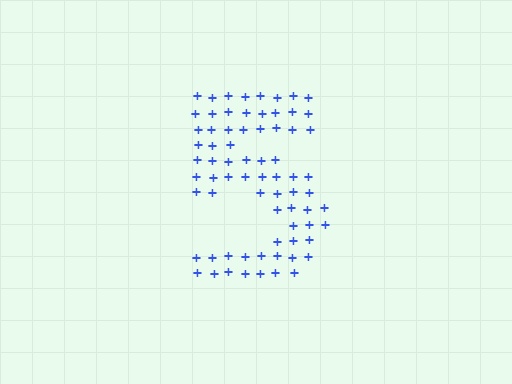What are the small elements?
The small elements are plus signs.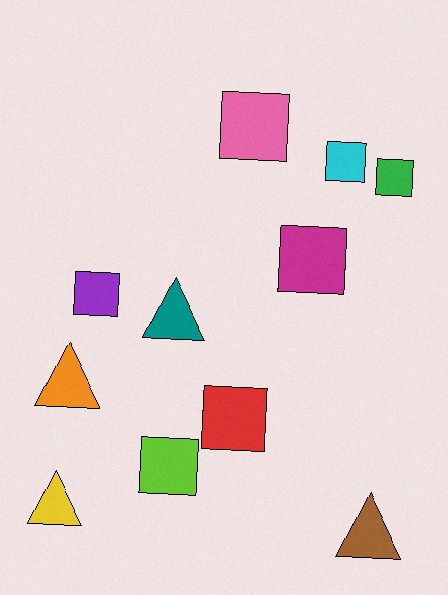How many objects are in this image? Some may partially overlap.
There are 11 objects.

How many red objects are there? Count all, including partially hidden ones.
There is 1 red object.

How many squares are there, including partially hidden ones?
There are 7 squares.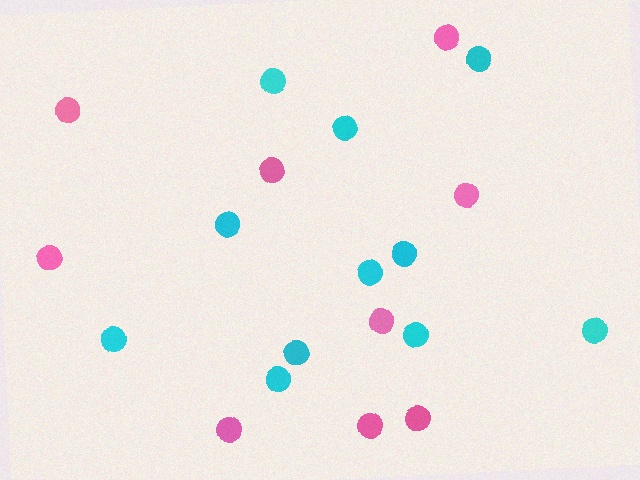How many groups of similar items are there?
There are 2 groups: one group of pink circles (9) and one group of cyan circles (11).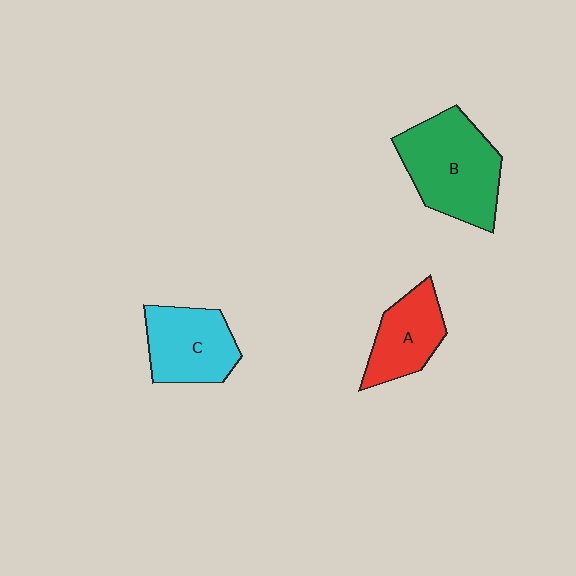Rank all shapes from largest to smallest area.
From largest to smallest: B (green), C (cyan), A (red).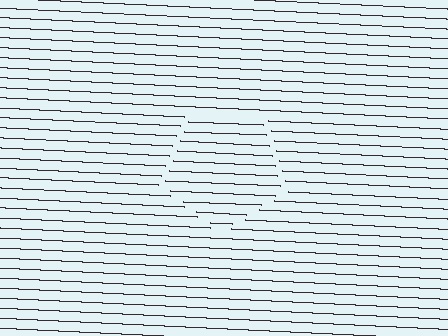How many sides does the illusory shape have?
5 sides — the line-ends trace a pentagon.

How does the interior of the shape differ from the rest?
The interior of the shape contains the same grating, shifted by half a period — the contour is defined by the phase discontinuity where line-ends from the inner and outer gratings abut.